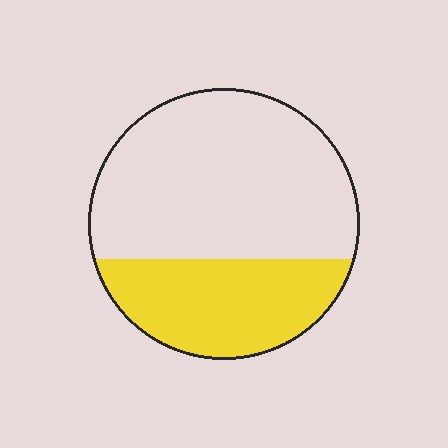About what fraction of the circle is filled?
About one third (1/3).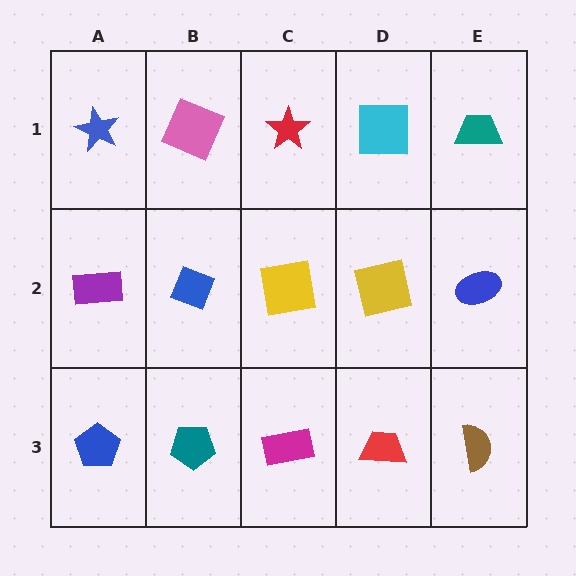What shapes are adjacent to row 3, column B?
A blue diamond (row 2, column B), a blue pentagon (row 3, column A), a magenta rectangle (row 3, column C).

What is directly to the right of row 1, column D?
A teal trapezoid.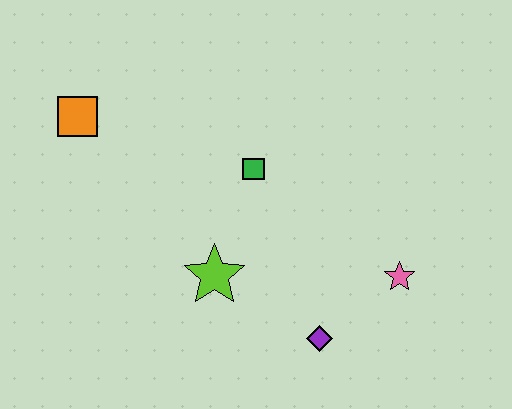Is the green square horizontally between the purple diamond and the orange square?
Yes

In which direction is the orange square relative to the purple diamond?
The orange square is to the left of the purple diamond.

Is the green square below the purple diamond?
No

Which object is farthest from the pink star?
The orange square is farthest from the pink star.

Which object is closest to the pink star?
The purple diamond is closest to the pink star.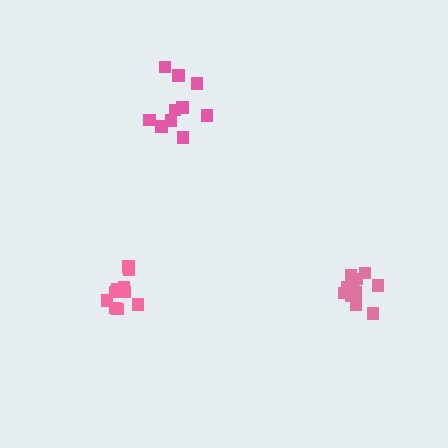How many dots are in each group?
Group 1: 10 dots, Group 2: 10 dots, Group 3: 11 dots (31 total).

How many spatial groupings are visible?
There are 3 spatial groupings.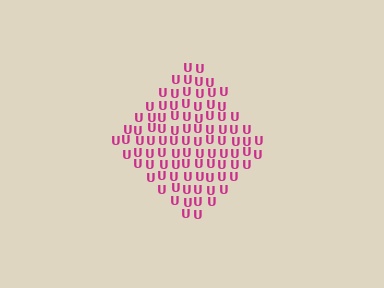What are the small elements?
The small elements are letter U's.